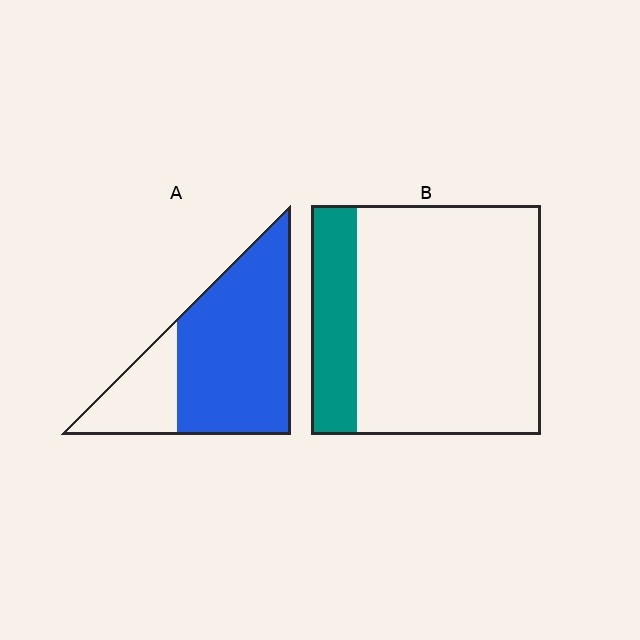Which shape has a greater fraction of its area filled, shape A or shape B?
Shape A.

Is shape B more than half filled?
No.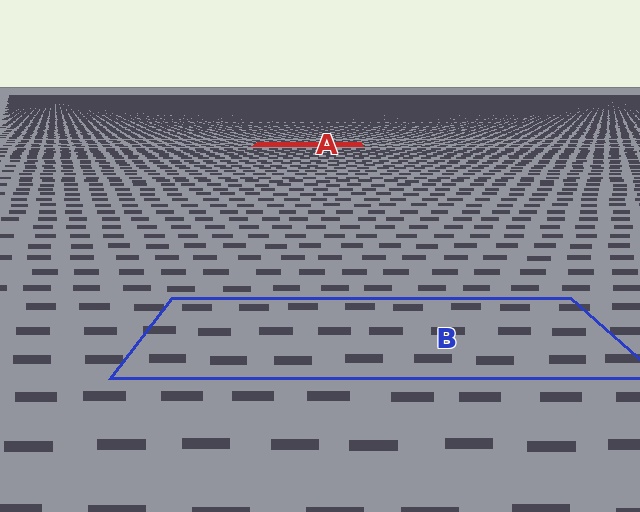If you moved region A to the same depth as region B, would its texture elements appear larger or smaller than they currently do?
They would appear larger. At a closer depth, the same texture elements are projected at a bigger on-screen size.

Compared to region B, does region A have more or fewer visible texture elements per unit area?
Region A has more texture elements per unit area — they are packed more densely because it is farther away.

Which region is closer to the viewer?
Region B is closer. The texture elements there are larger and more spread out.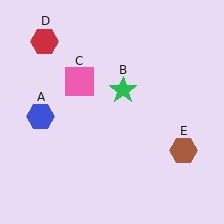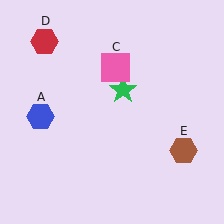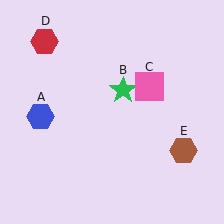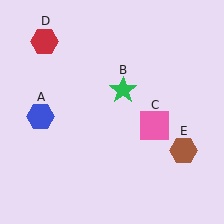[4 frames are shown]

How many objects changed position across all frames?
1 object changed position: pink square (object C).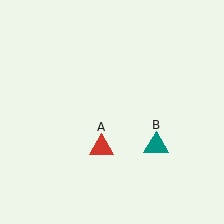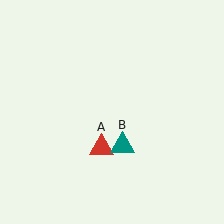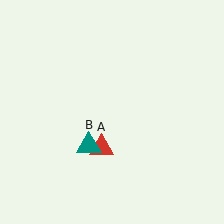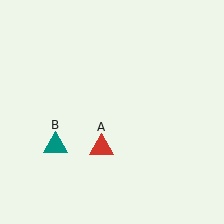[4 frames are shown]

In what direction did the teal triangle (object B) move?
The teal triangle (object B) moved left.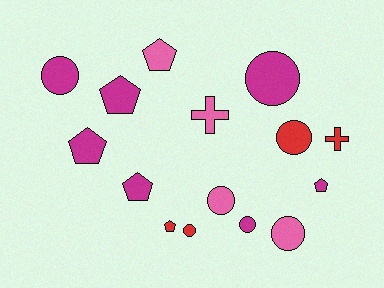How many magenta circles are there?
There are 3 magenta circles.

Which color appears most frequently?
Magenta, with 7 objects.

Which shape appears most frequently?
Circle, with 7 objects.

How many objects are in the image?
There are 15 objects.